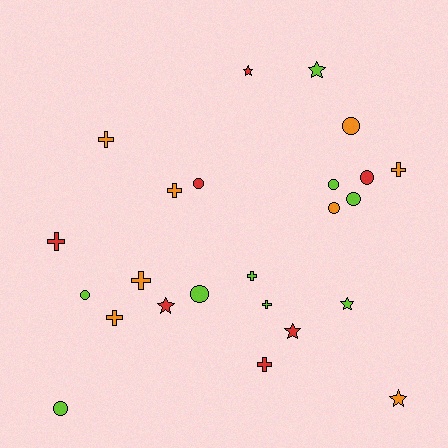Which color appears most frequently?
Lime, with 9 objects.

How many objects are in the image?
There are 24 objects.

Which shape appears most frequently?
Circle, with 9 objects.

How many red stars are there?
There are 3 red stars.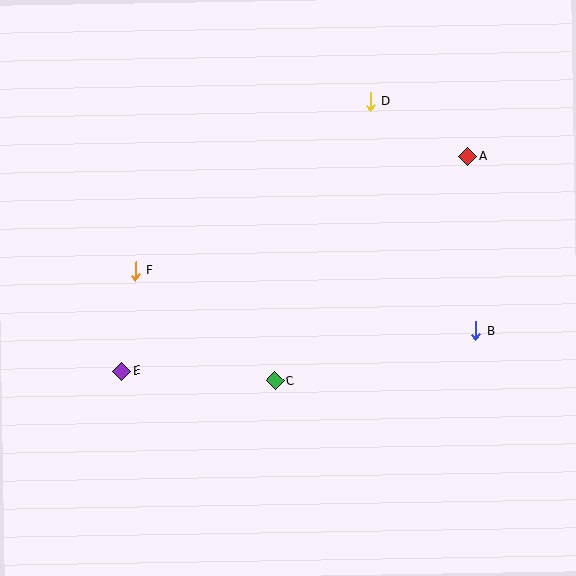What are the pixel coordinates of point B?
Point B is at (475, 331).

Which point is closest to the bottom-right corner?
Point B is closest to the bottom-right corner.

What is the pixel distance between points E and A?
The distance between E and A is 407 pixels.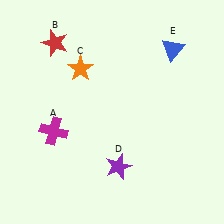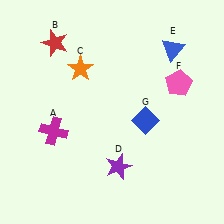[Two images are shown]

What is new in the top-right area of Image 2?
A pink pentagon (F) was added in the top-right area of Image 2.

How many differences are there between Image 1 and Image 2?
There are 2 differences between the two images.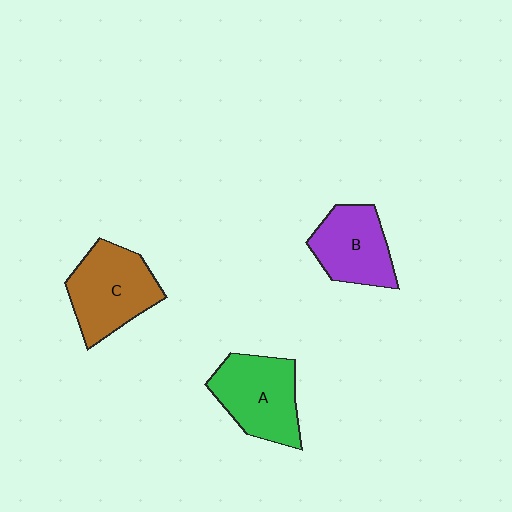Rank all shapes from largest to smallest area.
From largest to smallest: C (brown), A (green), B (purple).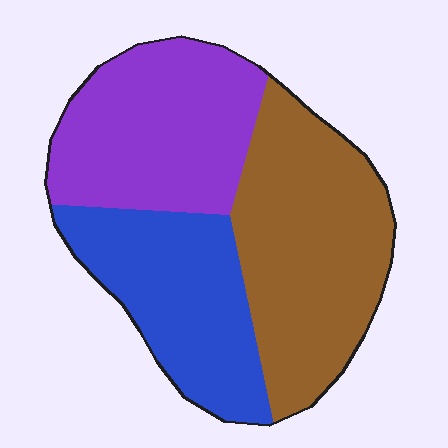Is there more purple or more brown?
Brown.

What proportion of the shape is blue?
Blue covers around 30% of the shape.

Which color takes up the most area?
Brown, at roughly 40%.